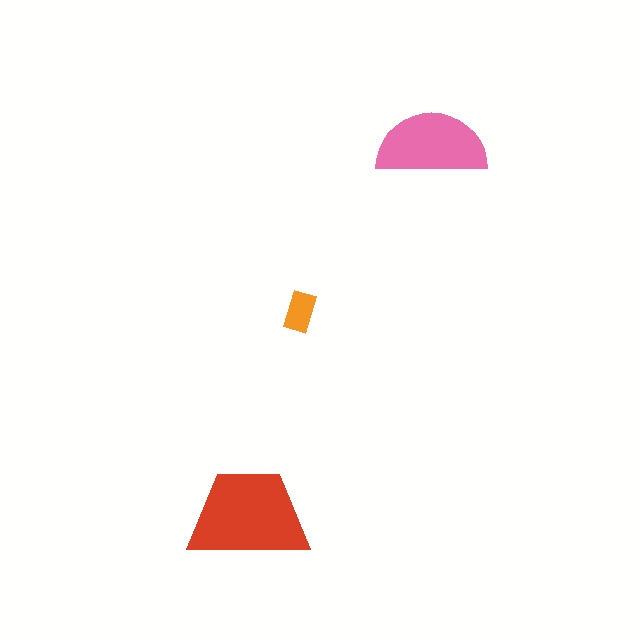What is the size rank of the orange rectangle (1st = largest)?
3rd.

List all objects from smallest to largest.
The orange rectangle, the pink semicircle, the red trapezoid.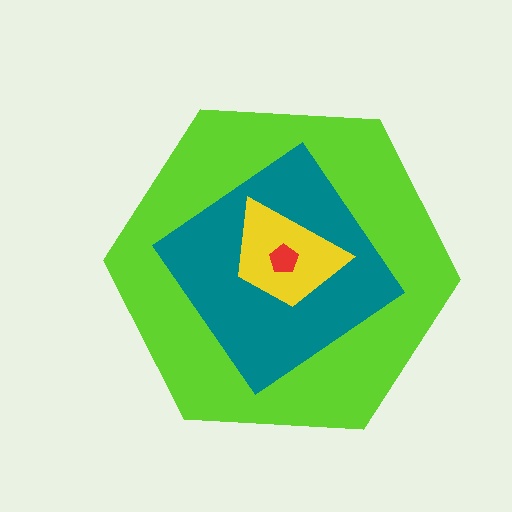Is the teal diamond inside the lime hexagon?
Yes.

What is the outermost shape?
The lime hexagon.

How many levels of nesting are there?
4.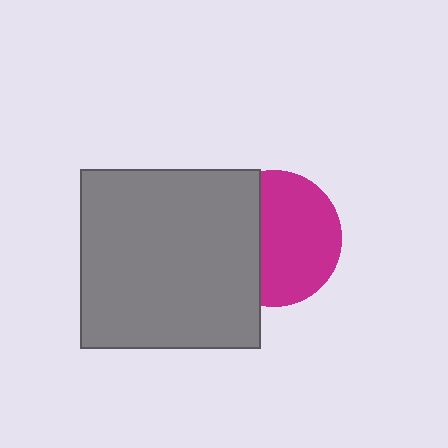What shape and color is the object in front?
The object in front is a gray square.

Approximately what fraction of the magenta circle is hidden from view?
Roughly 38% of the magenta circle is hidden behind the gray square.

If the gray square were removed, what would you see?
You would see the complete magenta circle.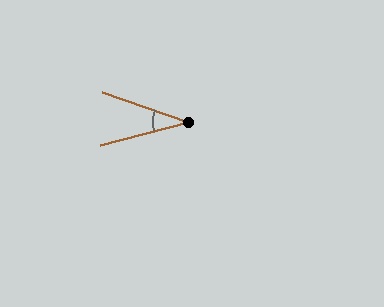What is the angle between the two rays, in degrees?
Approximately 34 degrees.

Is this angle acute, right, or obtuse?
It is acute.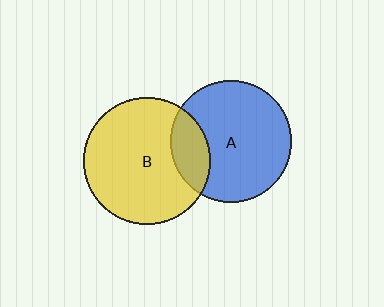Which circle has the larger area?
Circle B (yellow).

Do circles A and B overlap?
Yes.